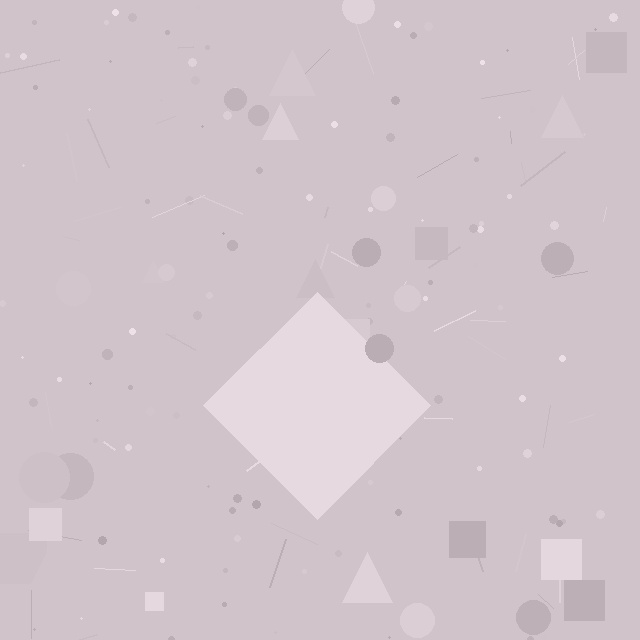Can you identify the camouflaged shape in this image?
The camouflaged shape is a diamond.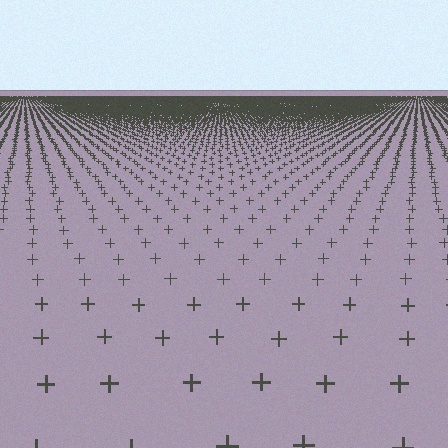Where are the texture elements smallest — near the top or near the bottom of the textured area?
Near the top.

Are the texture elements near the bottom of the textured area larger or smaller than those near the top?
Larger. Near the bottom, elements are closer to the viewer and appear at a bigger on-screen size.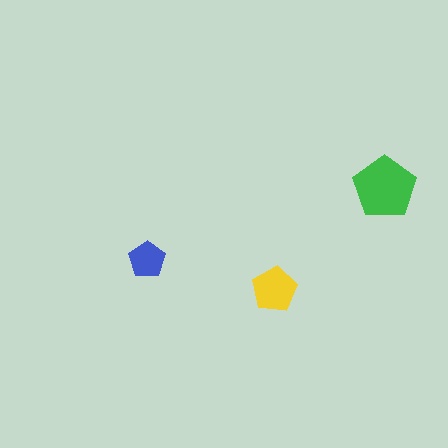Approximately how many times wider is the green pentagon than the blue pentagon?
About 1.5 times wider.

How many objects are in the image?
There are 3 objects in the image.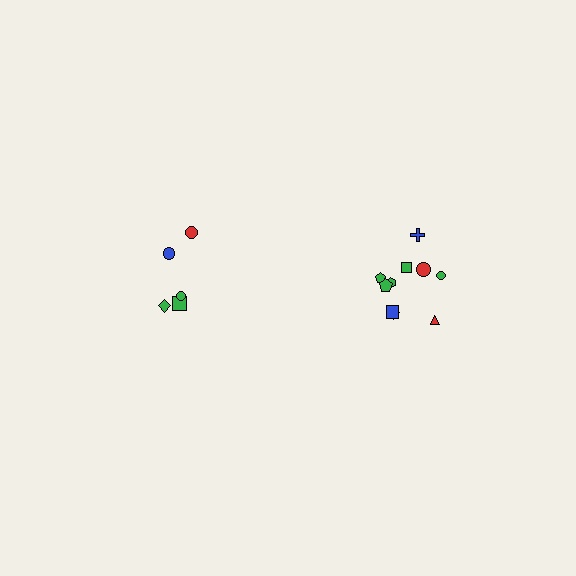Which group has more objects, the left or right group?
The right group.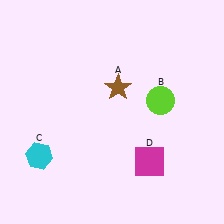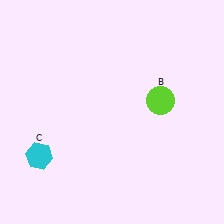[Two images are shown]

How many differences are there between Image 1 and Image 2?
There are 2 differences between the two images.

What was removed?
The brown star (A), the magenta square (D) were removed in Image 2.